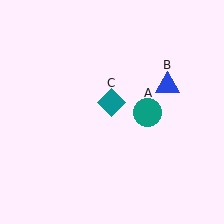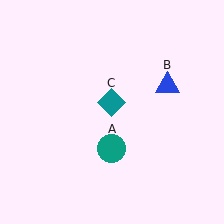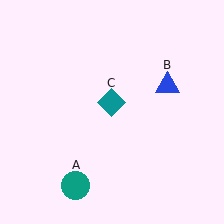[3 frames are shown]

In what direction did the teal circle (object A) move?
The teal circle (object A) moved down and to the left.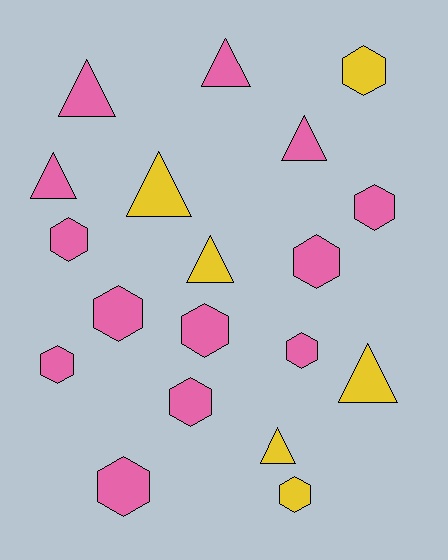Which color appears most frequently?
Pink, with 13 objects.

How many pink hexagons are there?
There are 9 pink hexagons.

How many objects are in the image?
There are 19 objects.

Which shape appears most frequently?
Hexagon, with 11 objects.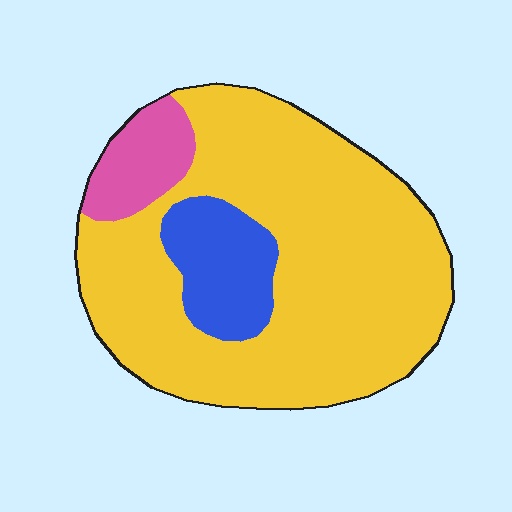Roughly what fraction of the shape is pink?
Pink takes up about one tenth (1/10) of the shape.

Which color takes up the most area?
Yellow, at roughly 75%.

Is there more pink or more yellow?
Yellow.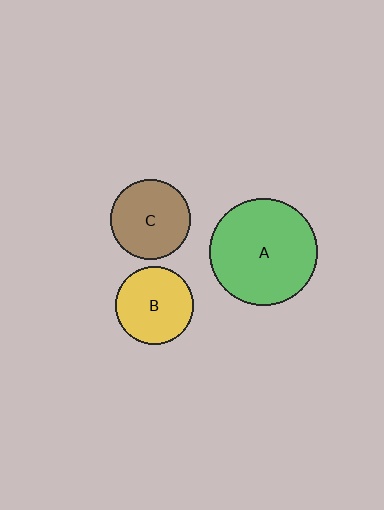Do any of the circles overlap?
No, none of the circles overlap.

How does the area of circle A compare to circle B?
Approximately 1.9 times.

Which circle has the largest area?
Circle A (green).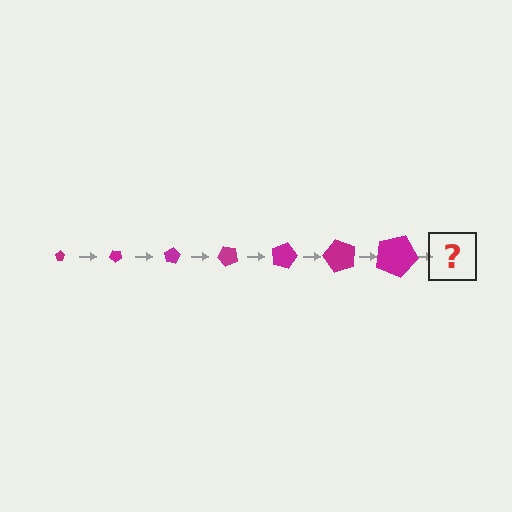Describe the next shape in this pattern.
It should be a pentagon, larger than the previous one and rotated 280 degrees from the start.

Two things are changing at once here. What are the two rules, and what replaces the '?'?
The two rules are that the pentagon grows larger each step and it rotates 40 degrees each step. The '?' should be a pentagon, larger than the previous one and rotated 280 degrees from the start.